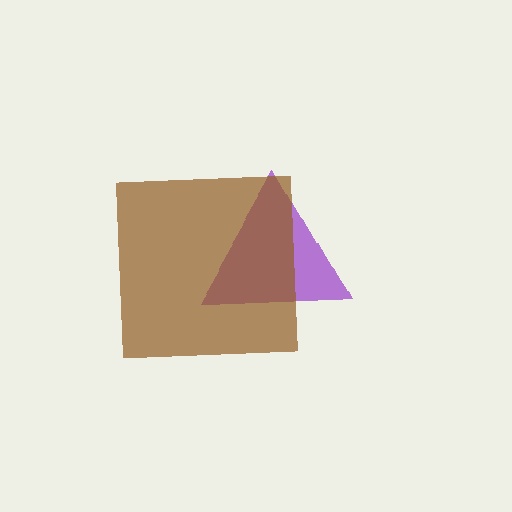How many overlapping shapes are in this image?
There are 2 overlapping shapes in the image.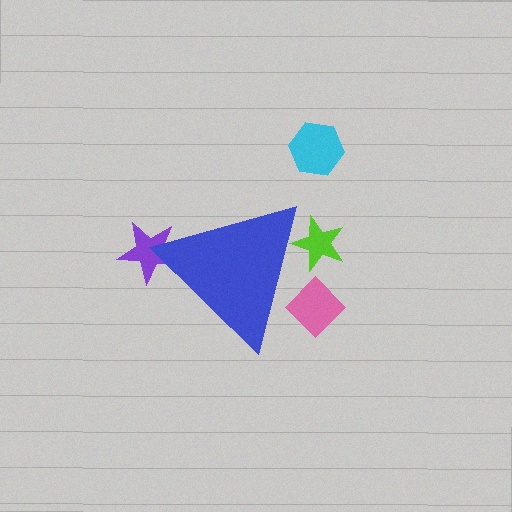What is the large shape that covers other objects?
A blue triangle.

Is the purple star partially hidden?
Yes, the purple star is partially hidden behind the blue triangle.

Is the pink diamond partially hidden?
Yes, the pink diamond is partially hidden behind the blue triangle.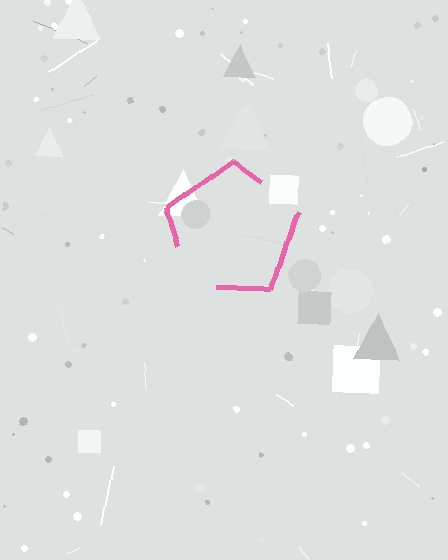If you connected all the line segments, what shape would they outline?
They would outline a pentagon.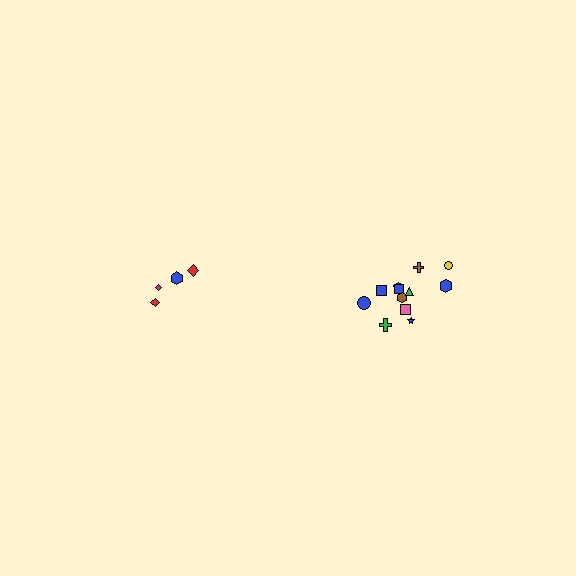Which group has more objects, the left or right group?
The right group.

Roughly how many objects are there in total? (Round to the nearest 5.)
Roughly 15 objects in total.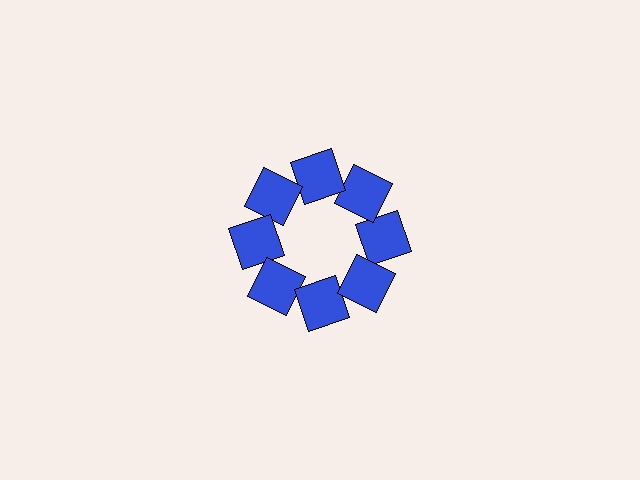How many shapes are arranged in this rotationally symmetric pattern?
There are 8 shapes, arranged in 8 groups of 1.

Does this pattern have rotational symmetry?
Yes, this pattern has 8-fold rotational symmetry. It looks the same after rotating 45 degrees around the center.